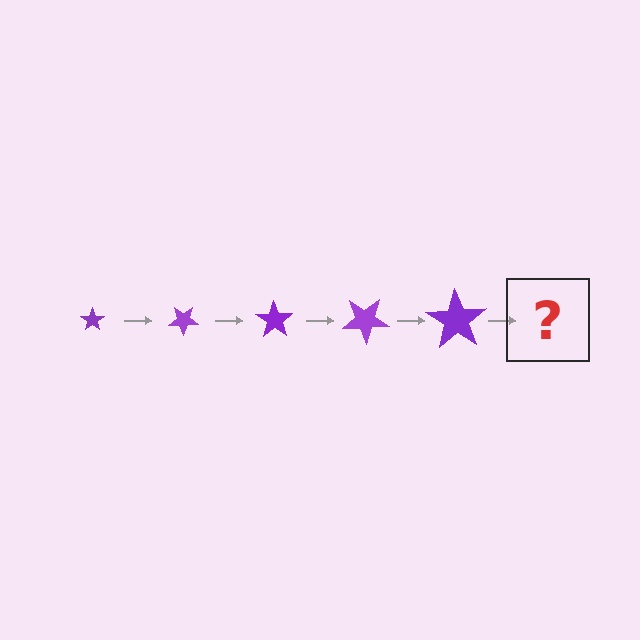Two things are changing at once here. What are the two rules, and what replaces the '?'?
The two rules are that the star grows larger each step and it rotates 35 degrees each step. The '?' should be a star, larger than the previous one and rotated 175 degrees from the start.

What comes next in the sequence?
The next element should be a star, larger than the previous one and rotated 175 degrees from the start.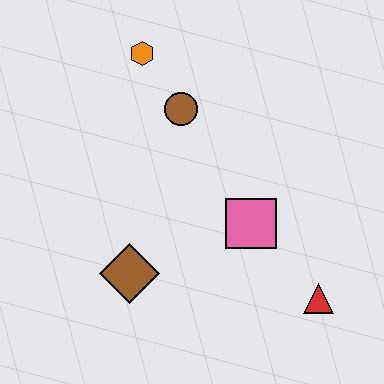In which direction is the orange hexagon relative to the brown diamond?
The orange hexagon is above the brown diamond.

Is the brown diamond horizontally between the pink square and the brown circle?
No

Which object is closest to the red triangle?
The pink square is closest to the red triangle.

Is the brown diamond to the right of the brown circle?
No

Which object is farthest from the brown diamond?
The orange hexagon is farthest from the brown diamond.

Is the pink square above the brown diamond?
Yes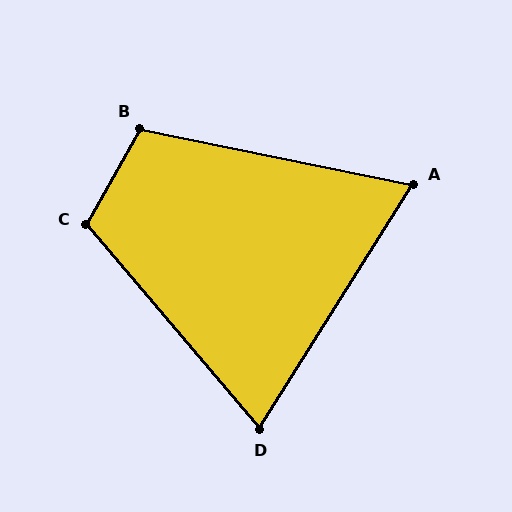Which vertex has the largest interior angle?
C, at approximately 111 degrees.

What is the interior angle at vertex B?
Approximately 107 degrees (obtuse).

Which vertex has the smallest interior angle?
A, at approximately 69 degrees.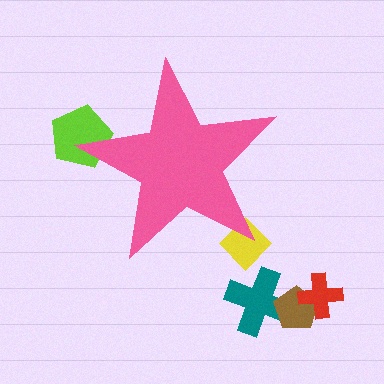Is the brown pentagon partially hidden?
No, the brown pentagon is fully visible.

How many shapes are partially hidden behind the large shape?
2 shapes are partially hidden.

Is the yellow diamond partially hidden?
Yes, the yellow diamond is partially hidden behind the pink star.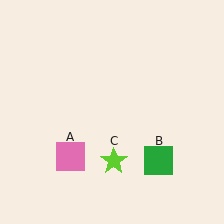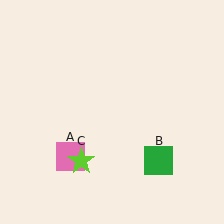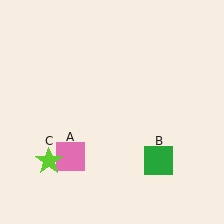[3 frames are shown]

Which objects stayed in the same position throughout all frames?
Pink square (object A) and green square (object B) remained stationary.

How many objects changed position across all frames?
1 object changed position: lime star (object C).